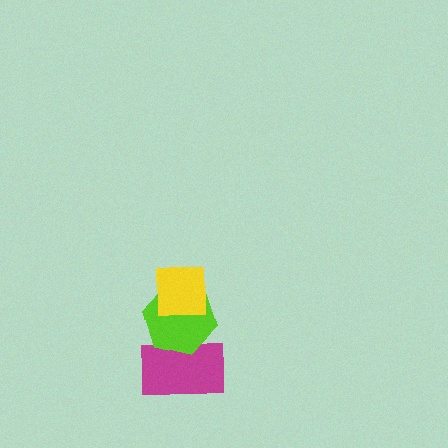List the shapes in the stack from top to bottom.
From top to bottom: the yellow square, the lime hexagon, the magenta rectangle.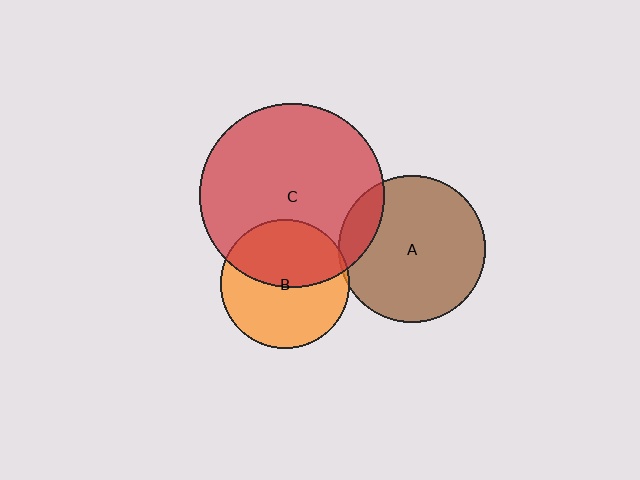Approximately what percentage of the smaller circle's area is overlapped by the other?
Approximately 45%.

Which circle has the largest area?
Circle C (red).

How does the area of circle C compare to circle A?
Approximately 1.6 times.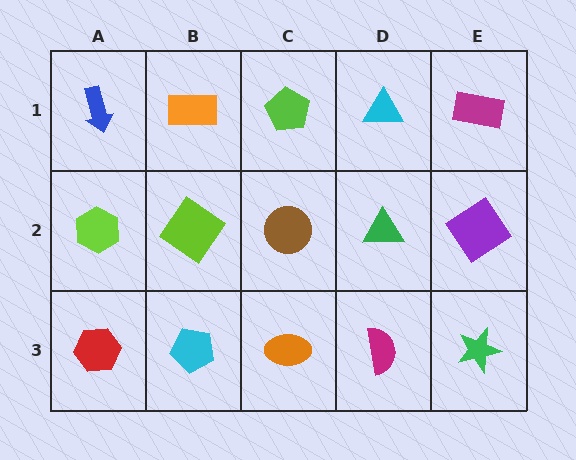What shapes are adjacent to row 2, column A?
A blue arrow (row 1, column A), a red hexagon (row 3, column A), a lime diamond (row 2, column B).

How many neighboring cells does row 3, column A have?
2.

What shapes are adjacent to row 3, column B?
A lime diamond (row 2, column B), a red hexagon (row 3, column A), an orange ellipse (row 3, column C).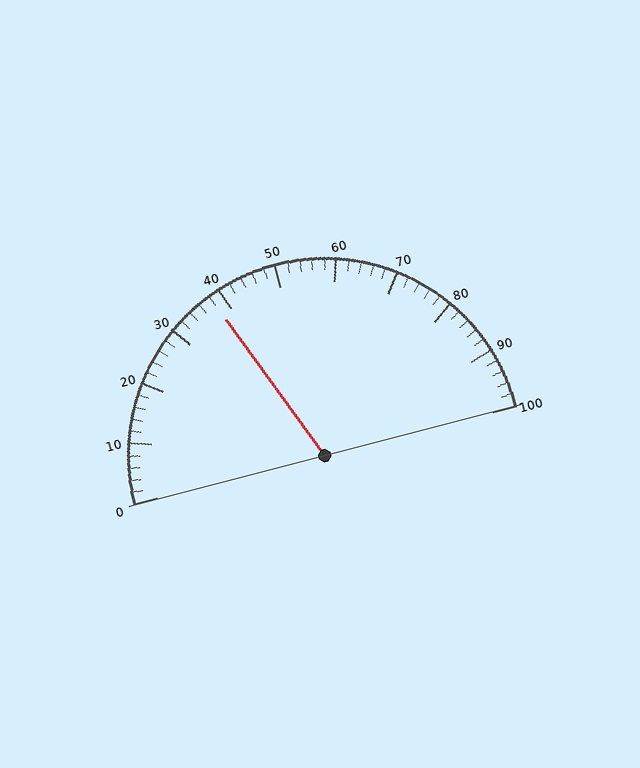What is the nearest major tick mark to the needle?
The nearest major tick mark is 40.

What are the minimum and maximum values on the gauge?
The gauge ranges from 0 to 100.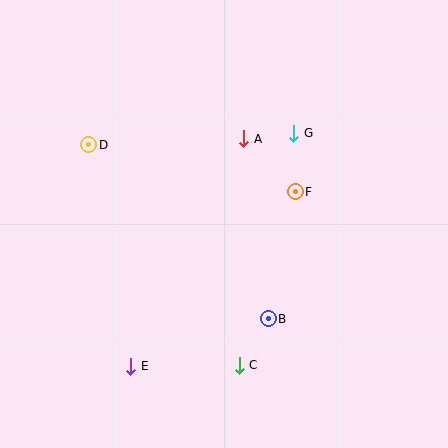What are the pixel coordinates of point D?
Point D is at (89, 145).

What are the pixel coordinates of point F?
Point F is at (295, 192).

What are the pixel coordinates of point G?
Point G is at (294, 133).